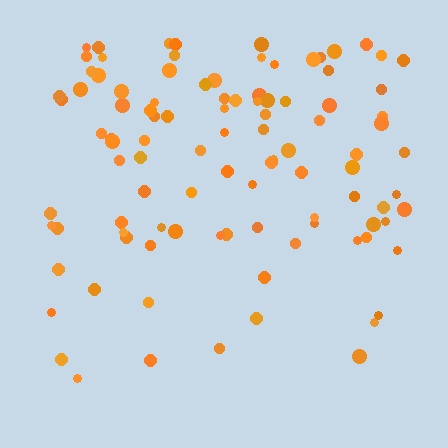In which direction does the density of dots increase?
From bottom to top, with the top side densest.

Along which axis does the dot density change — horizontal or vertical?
Vertical.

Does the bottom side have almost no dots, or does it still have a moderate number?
Still a moderate number, just noticeably fewer than the top.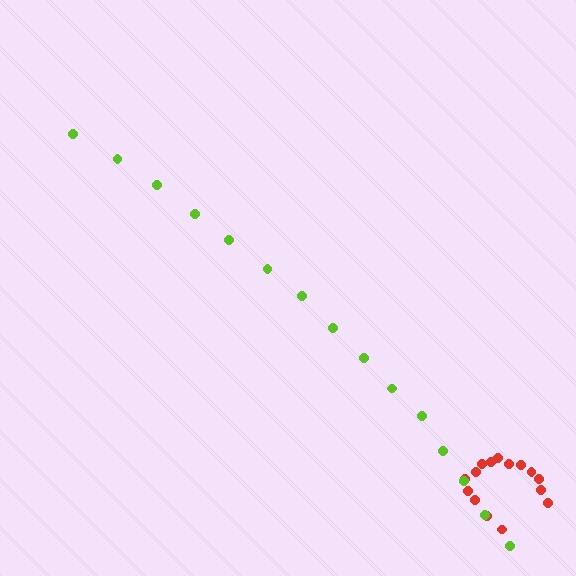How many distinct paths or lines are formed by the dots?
There are 2 distinct paths.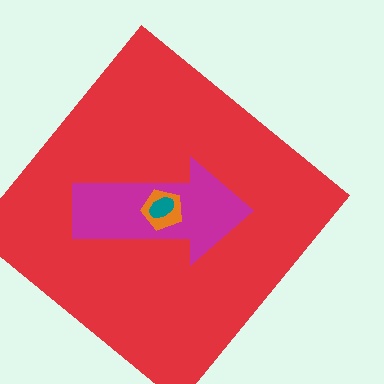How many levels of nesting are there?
4.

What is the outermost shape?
The red diamond.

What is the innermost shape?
The teal ellipse.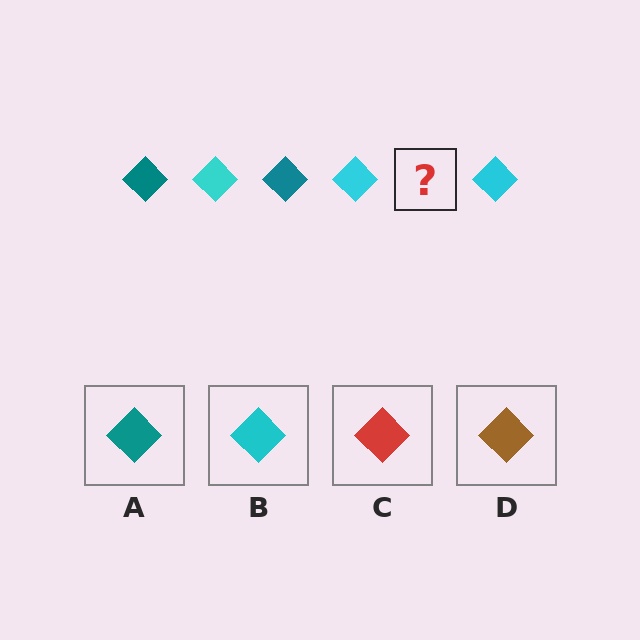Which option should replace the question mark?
Option A.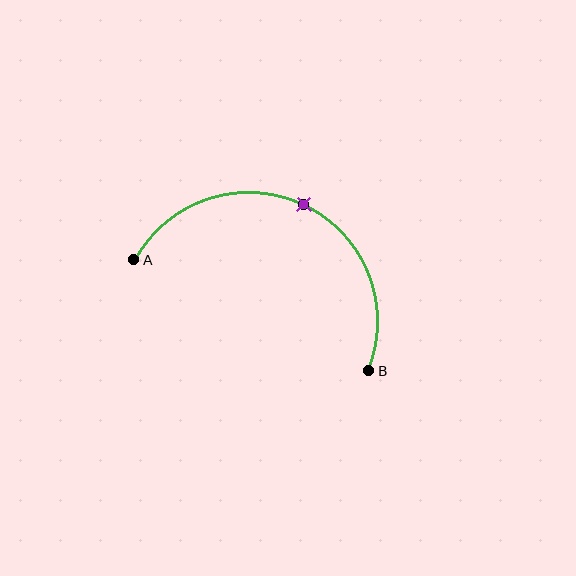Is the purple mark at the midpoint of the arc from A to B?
Yes. The purple mark lies on the arc at equal arc-length from both A and B — it is the arc midpoint.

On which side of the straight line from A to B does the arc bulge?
The arc bulges above the straight line connecting A and B.